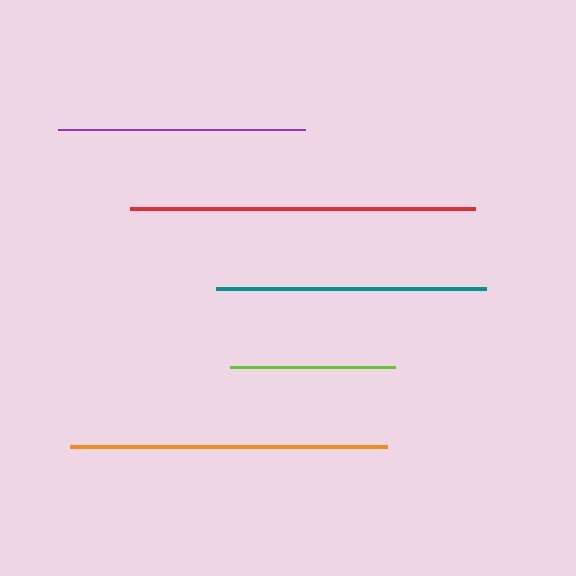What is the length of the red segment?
The red segment is approximately 345 pixels long.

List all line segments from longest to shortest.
From longest to shortest: red, orange, teal, purple, lime.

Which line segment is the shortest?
The lime line is the shortest at approximately 164 pixels.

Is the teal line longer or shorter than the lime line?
The teal line is longer than the lime line.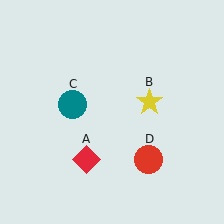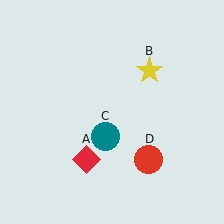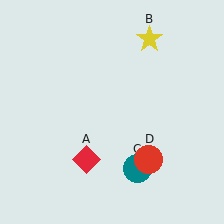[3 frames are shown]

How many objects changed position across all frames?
2 objects changed position: yellow star (object B), teal circle (object C).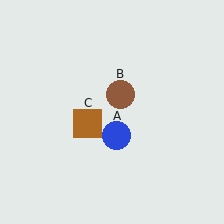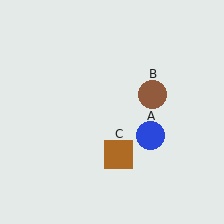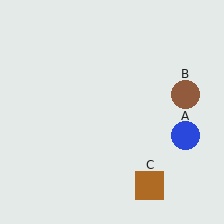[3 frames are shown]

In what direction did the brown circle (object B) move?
The brown circle (object B) moved right.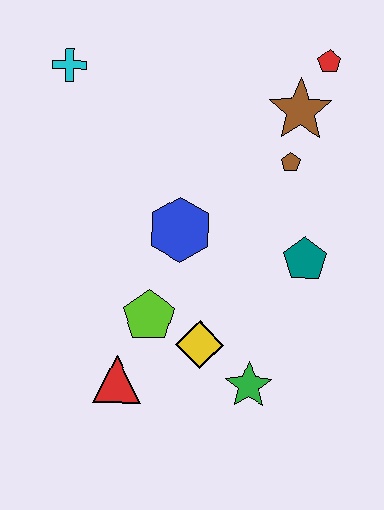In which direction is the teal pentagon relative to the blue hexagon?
The teal pentagon is to the right of the blue hexagon.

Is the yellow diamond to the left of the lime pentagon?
No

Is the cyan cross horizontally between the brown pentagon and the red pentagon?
No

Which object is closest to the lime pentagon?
The yellow diamond is closest to the lime pentagon.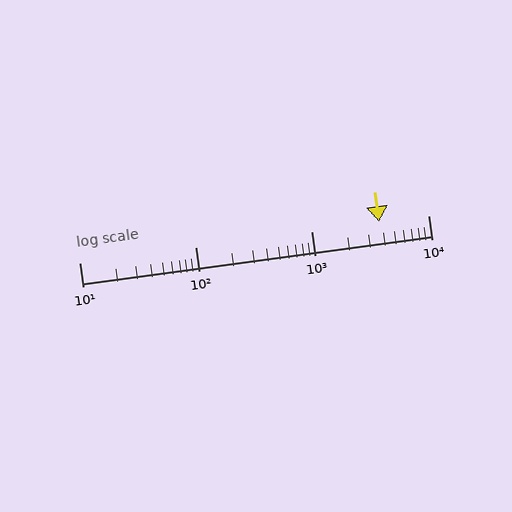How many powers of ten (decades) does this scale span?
The scale spans 3 decades, from 10 to 10000.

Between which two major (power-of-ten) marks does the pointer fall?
The pointer is between 1000 and 10000.